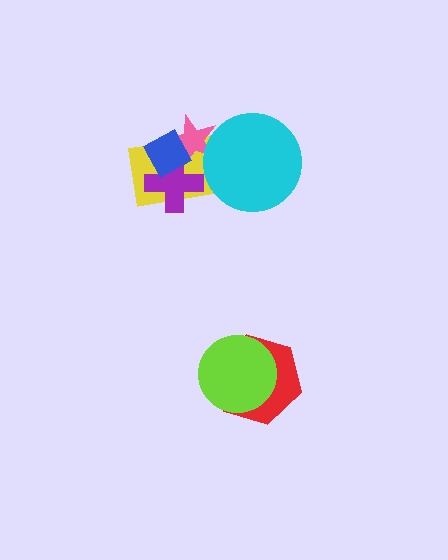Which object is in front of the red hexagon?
The lime circle is in front of the red hexagon.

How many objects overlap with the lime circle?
1 object overlaps with the lime circle.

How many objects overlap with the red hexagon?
1 object overlaps with the red hexagon.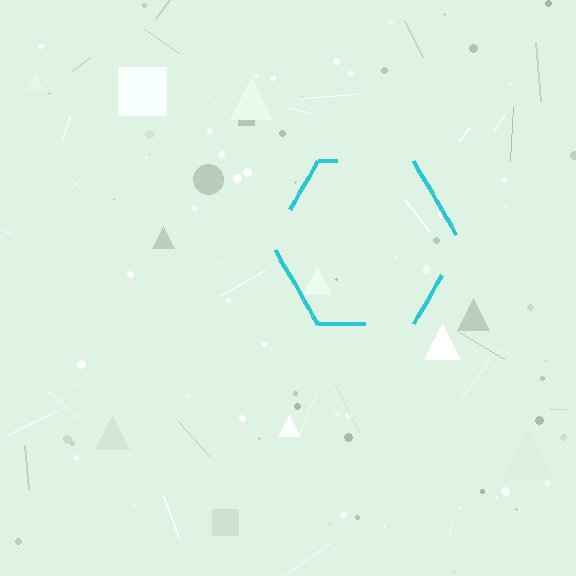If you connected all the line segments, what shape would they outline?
They would outline a hexagon.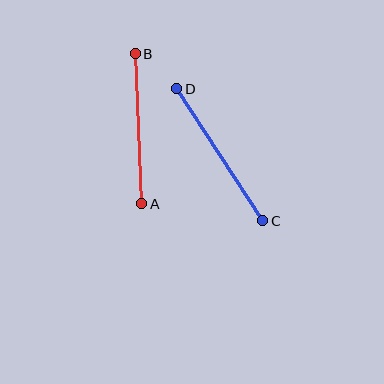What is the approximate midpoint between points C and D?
The midpoint is at approximately (220, 155) pixels.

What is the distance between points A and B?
The distance is approximately 150 pixels.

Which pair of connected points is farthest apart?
Points C and D are farthest apart.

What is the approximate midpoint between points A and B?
The midpoint is at approximately (139, 129) pixels.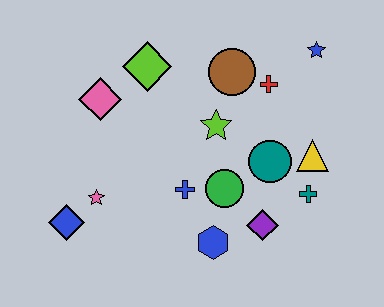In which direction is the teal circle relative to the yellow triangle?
The teal circle is to the left of the yellow triangle.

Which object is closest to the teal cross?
The yellow triangle is closest to the teal cross.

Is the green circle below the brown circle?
Yes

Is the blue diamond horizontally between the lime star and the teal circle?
No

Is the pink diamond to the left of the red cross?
Yes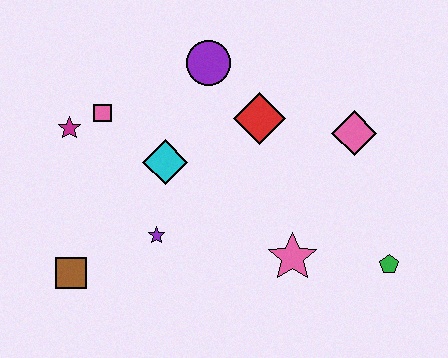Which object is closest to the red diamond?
The purple circle is closest to the red diamond.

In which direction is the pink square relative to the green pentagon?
The pink square is to the left of the green pentagon.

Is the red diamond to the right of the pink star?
No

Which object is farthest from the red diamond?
The brown square is farthest from the red diamond.